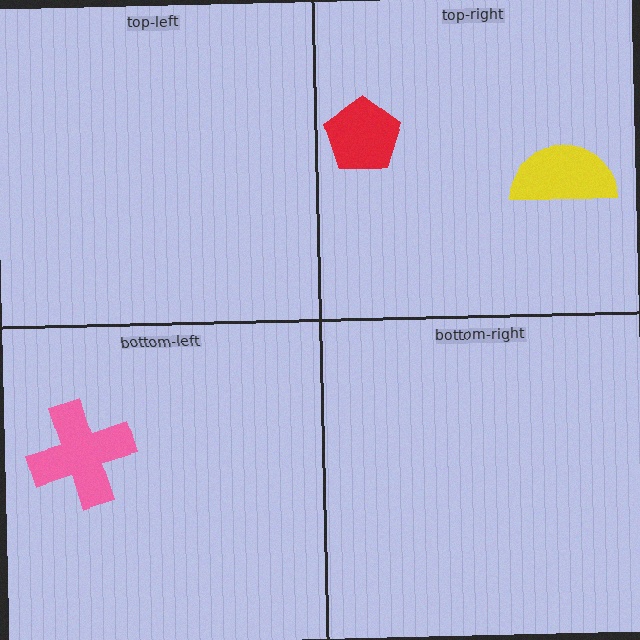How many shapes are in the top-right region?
2.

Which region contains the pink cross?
The bottom-left region.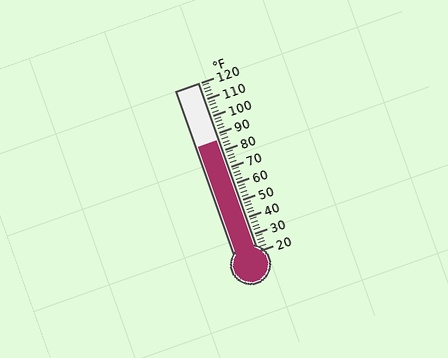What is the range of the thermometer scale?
The thermometer scale ranges from 20°F to 120°F.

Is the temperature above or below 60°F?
The temperature is above 60°F.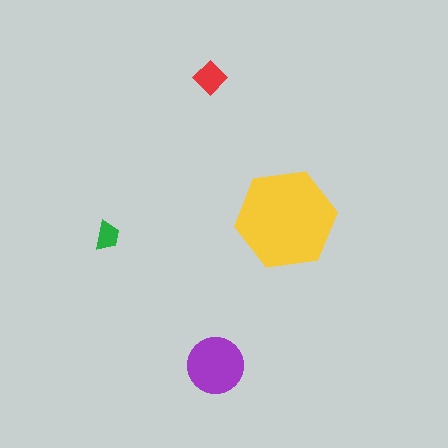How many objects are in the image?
There are 4 objects in the image.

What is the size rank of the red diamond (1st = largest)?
3rd.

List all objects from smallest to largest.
The green trapezoid, the red diamond, the purple circle, the yellow hexagon.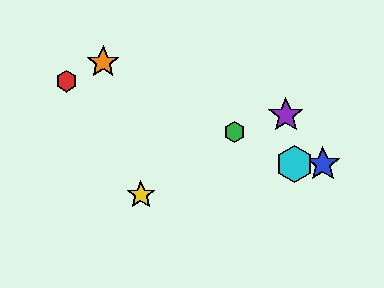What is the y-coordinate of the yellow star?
The yellow star is at y≈195.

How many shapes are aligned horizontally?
2 shapes (the blue star, the cyan hexagon) are aligned horizontally.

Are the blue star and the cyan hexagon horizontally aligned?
Yes, both are at y≈164.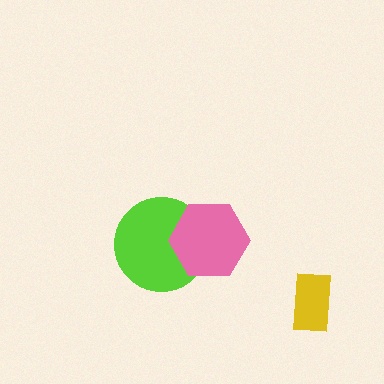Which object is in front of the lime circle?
The pink hexagon is in front of the lime circle.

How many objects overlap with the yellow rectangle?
0 objects overlap with the yellow rectangle.